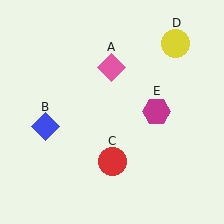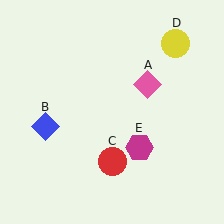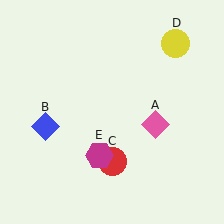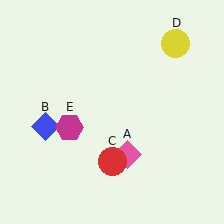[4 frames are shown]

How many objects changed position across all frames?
2 objects changed position: pink diamond (object A), magenta hexagon (object E).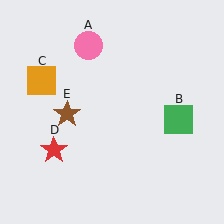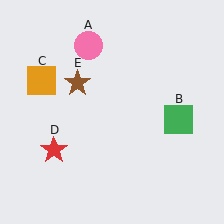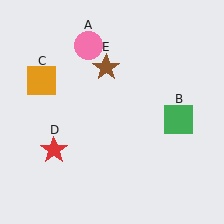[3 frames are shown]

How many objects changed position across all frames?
1 object changed position: brown star (object E).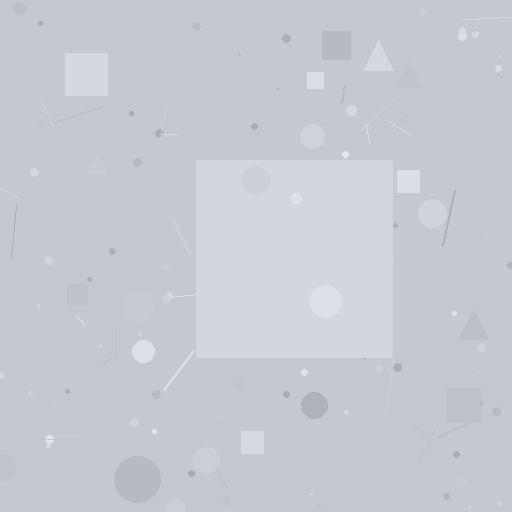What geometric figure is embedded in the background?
A square is embedded in the background.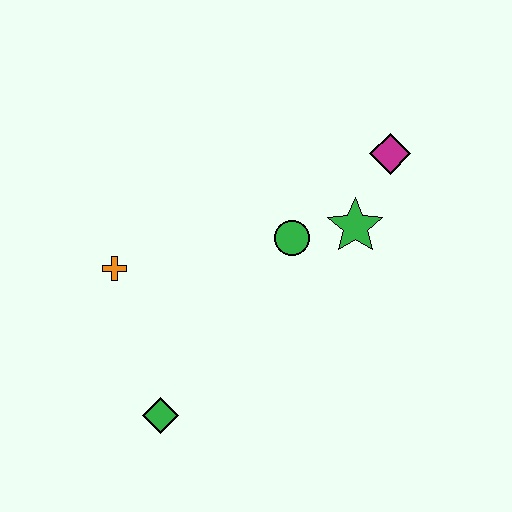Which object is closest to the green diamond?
The orange cross is closest to the green diamond.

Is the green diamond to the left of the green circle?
Yes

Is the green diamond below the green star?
Yes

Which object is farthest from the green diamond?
The magenta diamond is farthest from the green diamond.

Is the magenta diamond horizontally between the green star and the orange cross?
No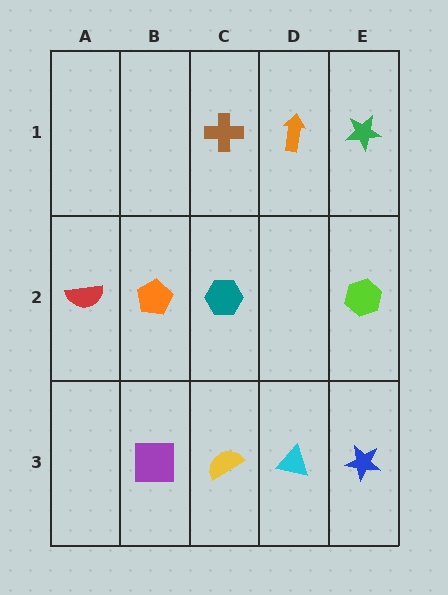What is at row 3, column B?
A purple square.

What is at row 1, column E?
A green star.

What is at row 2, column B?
An orange pentagon.